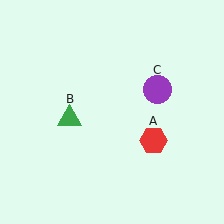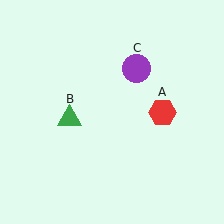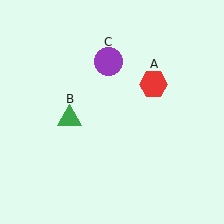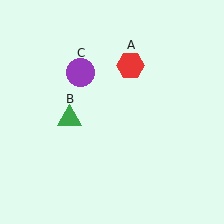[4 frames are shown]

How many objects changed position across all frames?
2 objects changed position: red hexagon (object A), purple circle (object C).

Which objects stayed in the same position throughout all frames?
Green triangle (object B) remained stationary.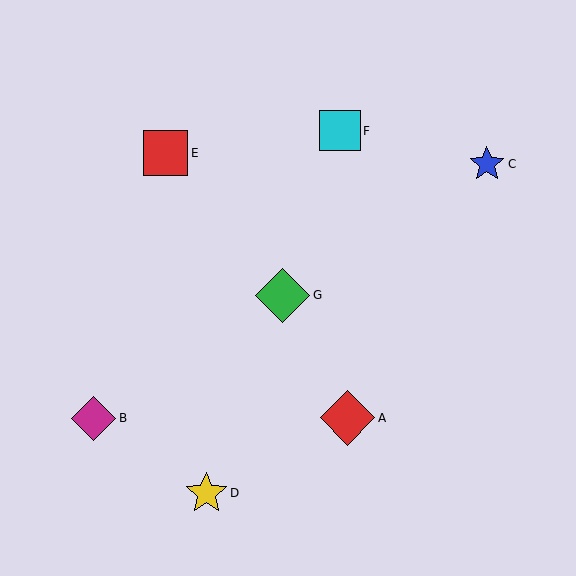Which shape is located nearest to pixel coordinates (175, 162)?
The red square (labeled E) at (165, 153) is nearest to that location.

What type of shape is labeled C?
Shape C is a blue star.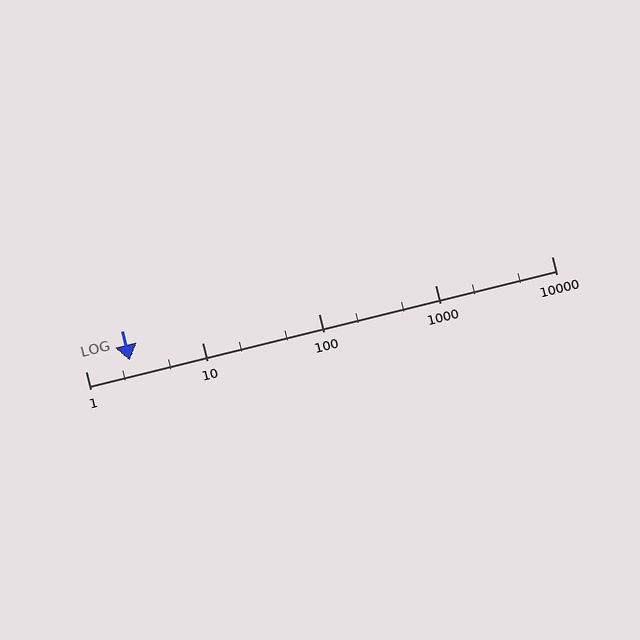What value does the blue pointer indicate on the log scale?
The pointer indicates approximately 2.4.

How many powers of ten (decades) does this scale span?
The scale spans 4 decades, from 1 to 10000.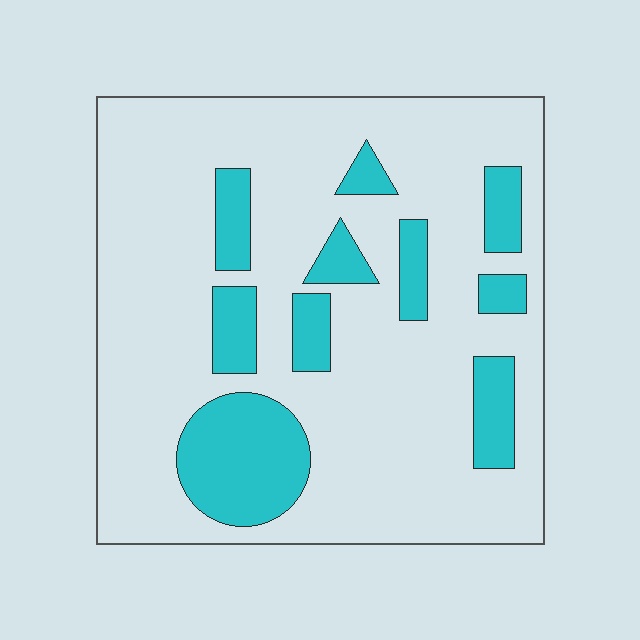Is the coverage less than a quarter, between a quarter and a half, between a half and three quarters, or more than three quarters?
Less than a quarter.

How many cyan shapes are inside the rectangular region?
10.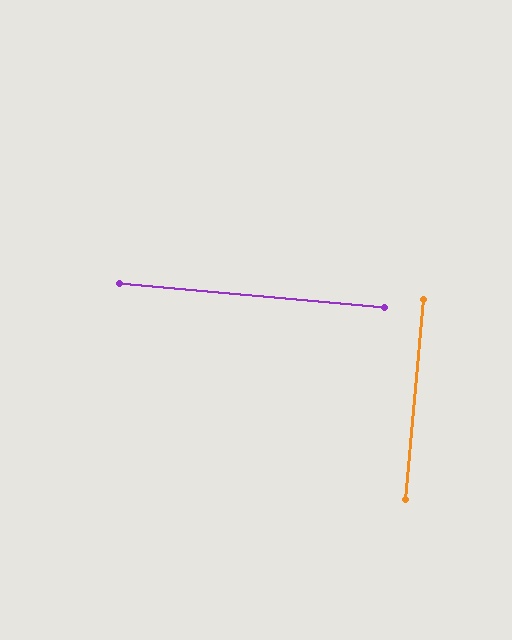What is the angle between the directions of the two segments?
Approximately 90 degrees.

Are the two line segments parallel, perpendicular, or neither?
Perpendicular — they meet at approximately 90°.